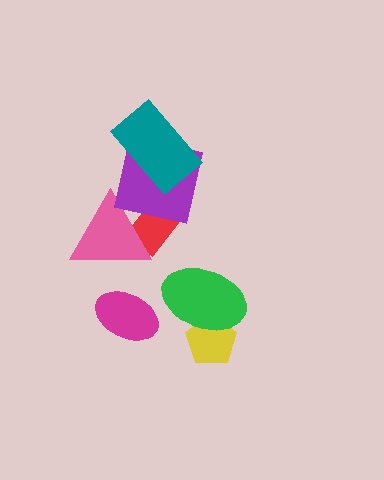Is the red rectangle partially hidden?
Yes, it is partially covered by another shape.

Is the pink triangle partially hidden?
Yes, it is partially covered by another shape.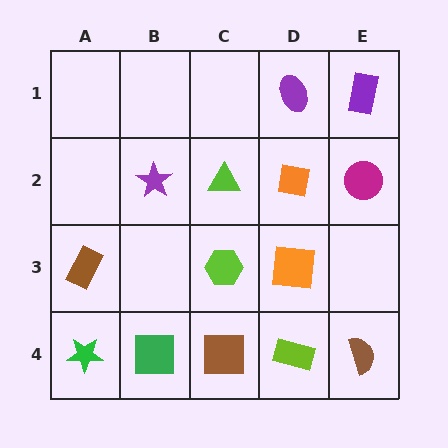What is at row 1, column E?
A purple rectangle.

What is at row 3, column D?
An orange square.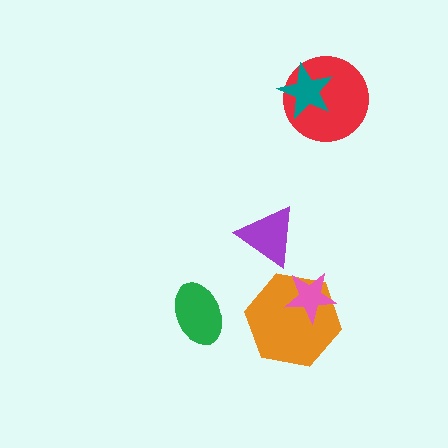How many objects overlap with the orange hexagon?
1 object overlaps with the orange hexagon.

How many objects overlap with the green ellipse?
0 objects overlap with the green ellipse.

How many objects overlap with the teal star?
1 object overlaps with the teal star.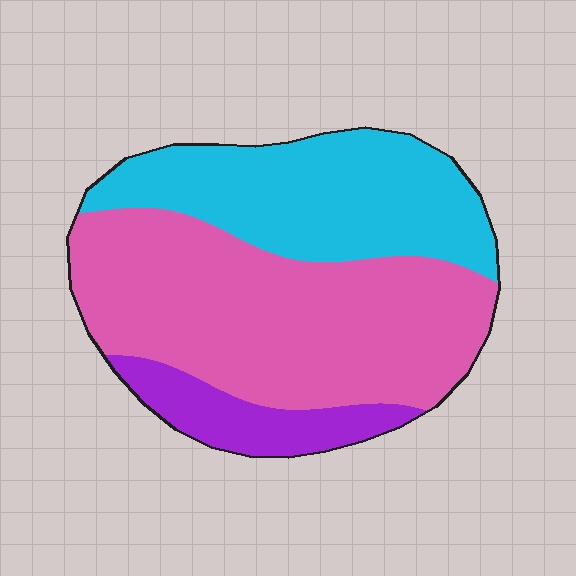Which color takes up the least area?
Purple, at roughly 10%.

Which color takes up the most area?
Pink, at roughly 55%.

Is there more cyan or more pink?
Pink.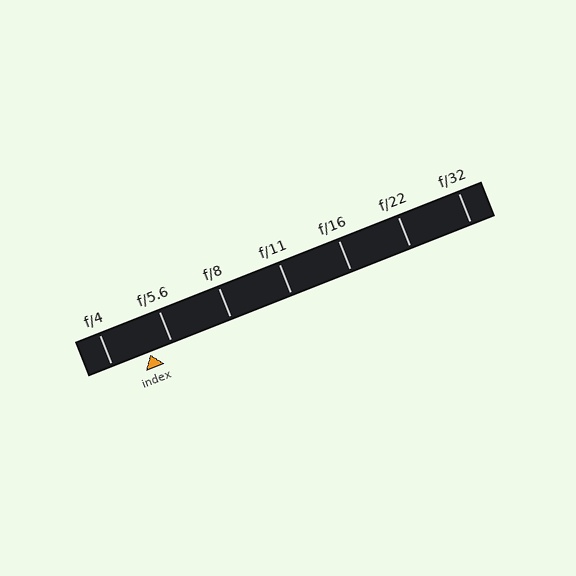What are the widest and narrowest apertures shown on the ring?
The widest aperture shown is f/4 and the narrowest is f/32.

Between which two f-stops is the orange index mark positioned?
The index mark is between f/4 and f/5.6.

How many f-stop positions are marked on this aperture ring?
There are 7 f-stop positions marked.